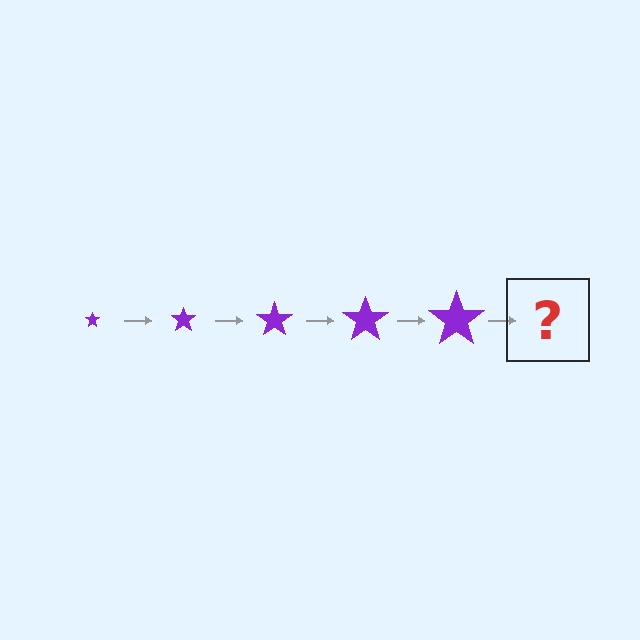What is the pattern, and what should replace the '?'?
The pattern is that the star gets progressively larger each step. The '?' should be a purple star, larger than the previous one.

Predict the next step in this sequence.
The next step is a purple star, larger than the previous one.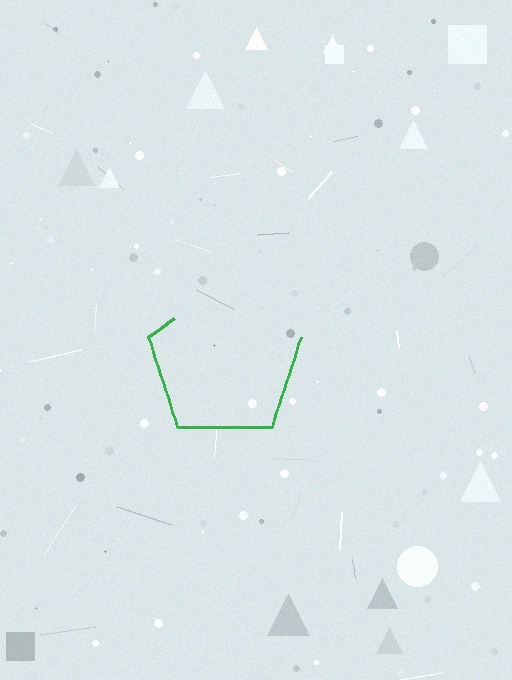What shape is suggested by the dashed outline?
The dashed outline suggests a pentagon.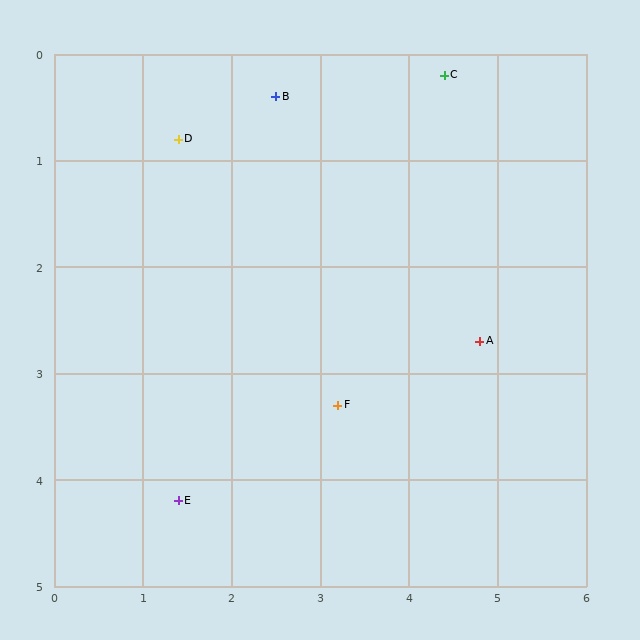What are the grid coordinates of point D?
Point D is at approximately (1.4, 0.8).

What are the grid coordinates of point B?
Point B is at approximately (2.5, 0.4).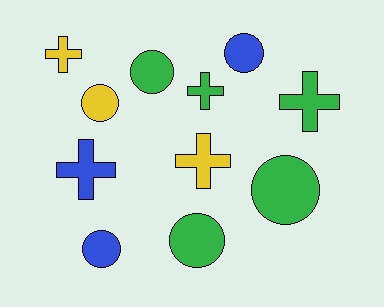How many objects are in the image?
There are 11 objects.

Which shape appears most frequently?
Circle, with 6 objects.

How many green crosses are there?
There are 2 green crosses.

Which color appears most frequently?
Green, with 5 objects.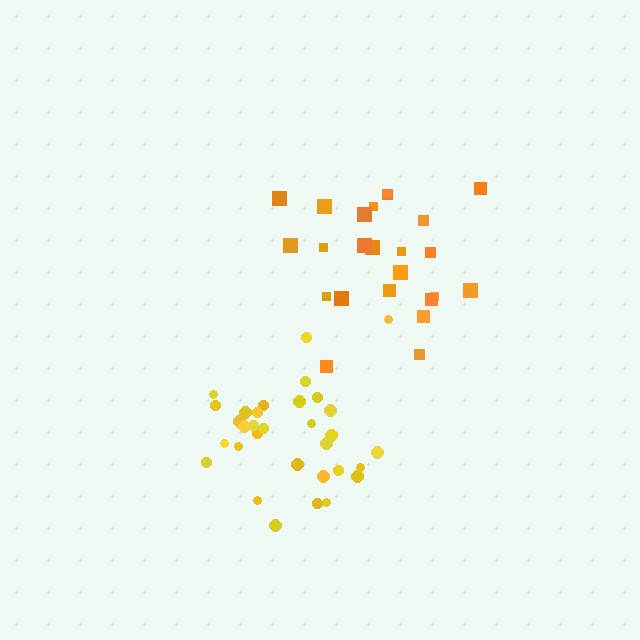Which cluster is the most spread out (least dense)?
Orange.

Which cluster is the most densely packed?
Yellow.